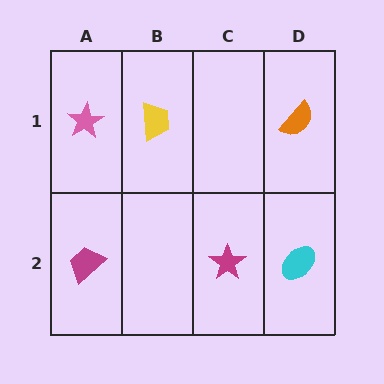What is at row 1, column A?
A pink star.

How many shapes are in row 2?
3 shapes.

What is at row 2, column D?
A cyan ellipse.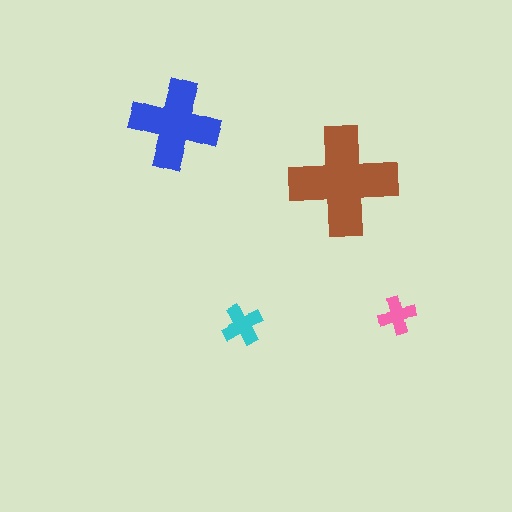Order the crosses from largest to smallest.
the brown one, the blue one, the cyan one, the pink one.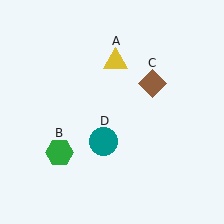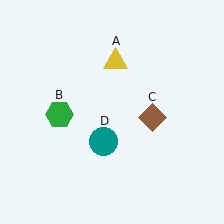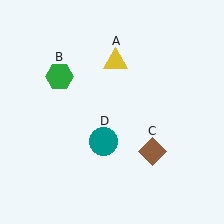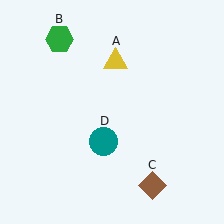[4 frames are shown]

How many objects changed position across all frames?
2 objects changed position: green hexagon (object B), brown diamond (object C).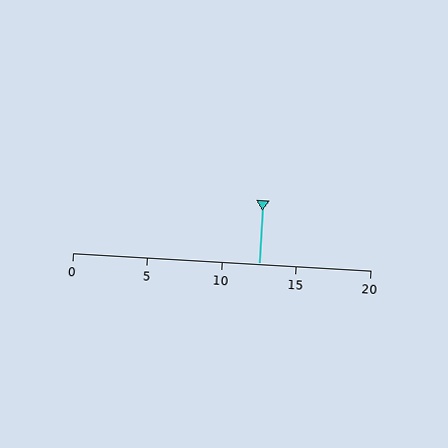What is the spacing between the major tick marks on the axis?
The major ticks are spaced 5 apart.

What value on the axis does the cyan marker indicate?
The marker indicates approximately 12.5.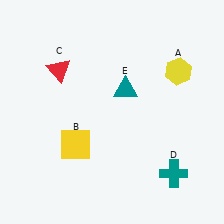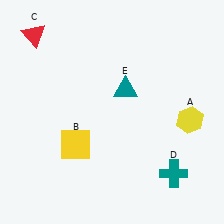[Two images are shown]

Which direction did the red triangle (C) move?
The red triangle (C) moved up.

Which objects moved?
The objects that moved are: the yellow hexagon (A), the red triangle (C).